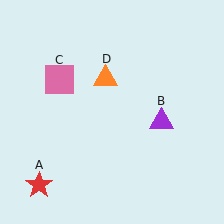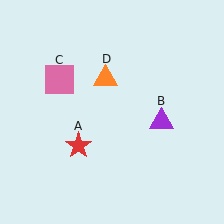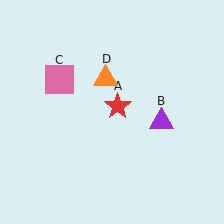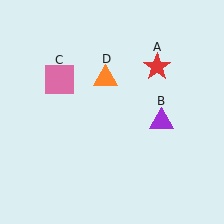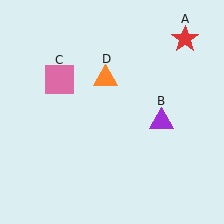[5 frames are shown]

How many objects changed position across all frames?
1 object changed position: red star (object A).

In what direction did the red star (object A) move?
The red star (object A) moved up and to the right.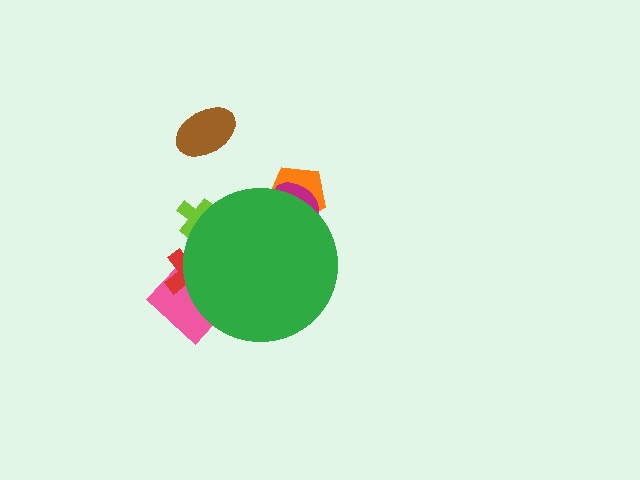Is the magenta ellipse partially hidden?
Yes, the magenta ellipse is partially hidden behind the green circle.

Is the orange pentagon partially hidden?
Yes, the orange pentagon is partially hidden behind the green circle.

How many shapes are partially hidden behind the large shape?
5 shapes are partially hidden.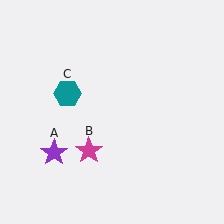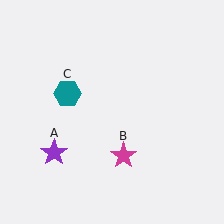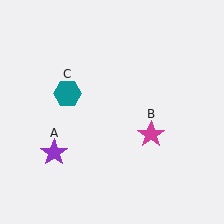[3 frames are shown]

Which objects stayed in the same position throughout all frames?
Purple star (object A) and teal hexagon (object C) remained stationary.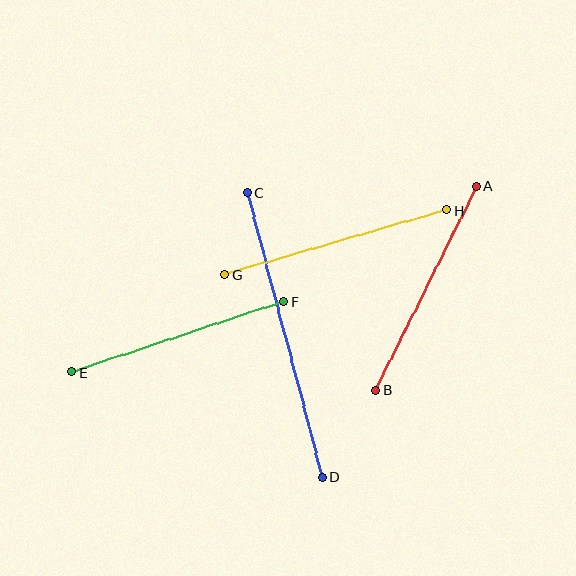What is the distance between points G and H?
The distance is approximately 230 pixels.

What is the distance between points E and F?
The distance is approximately 223 pixels.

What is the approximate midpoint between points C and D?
The midpoint is at approximately (285, 335) pixels.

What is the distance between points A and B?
The distance is approximately 227 pixels.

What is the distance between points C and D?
The distance is approximately 294 pixels.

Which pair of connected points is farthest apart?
Points C and D are farthest apart.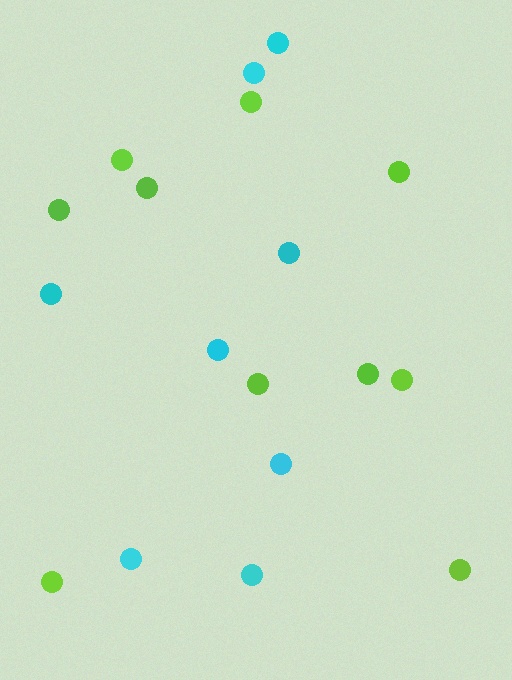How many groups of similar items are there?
There are 2 groups: one group of lime circles (10) and one group of cyan circles (8).